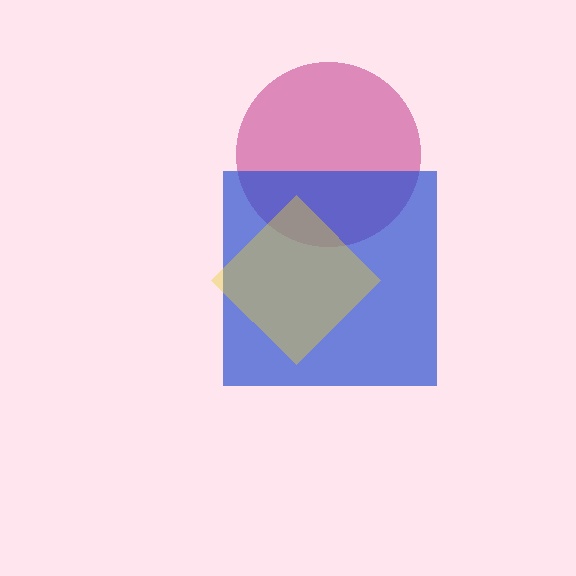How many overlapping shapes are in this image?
There are 3 overlapping shapes in the image.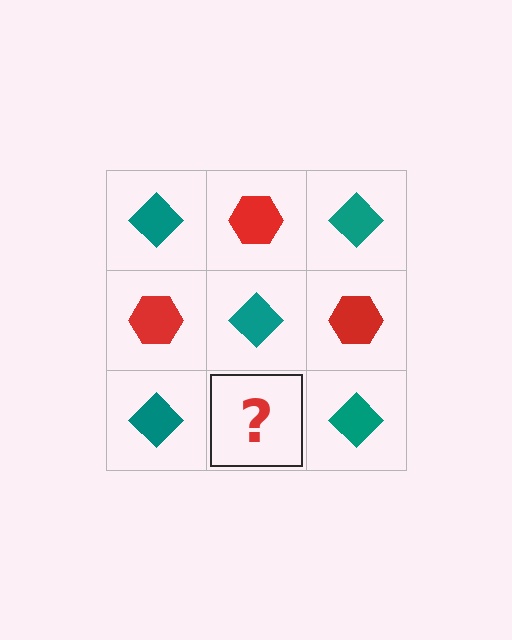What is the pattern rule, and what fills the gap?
The rule is that it alternates teal diamond and red hexagon in a checkerboard pattern. The gap should be filled with a red hexagon.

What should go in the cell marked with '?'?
The missing cell should contain a red hexagon.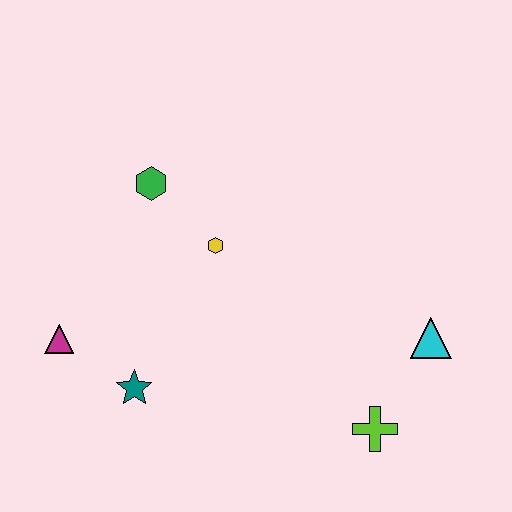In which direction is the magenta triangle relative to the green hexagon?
The magenta triangle is below the green hexagon.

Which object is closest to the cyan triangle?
The lime cross is closest to the cyan triangle.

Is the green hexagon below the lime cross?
No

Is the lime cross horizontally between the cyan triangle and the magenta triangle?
Yes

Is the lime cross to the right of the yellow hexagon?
Yes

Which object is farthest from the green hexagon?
The lime cross is farthest from the green hexagon.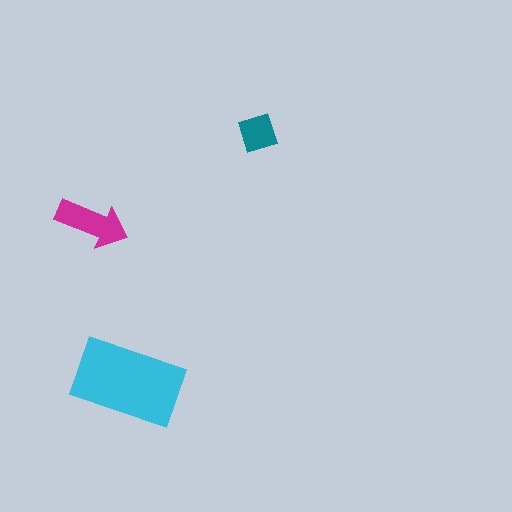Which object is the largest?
The cyan rectangle.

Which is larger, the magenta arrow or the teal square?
The magenta arrow.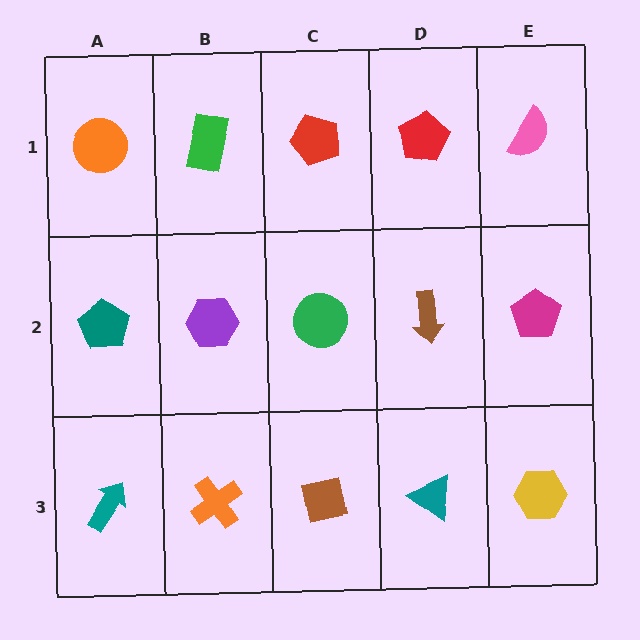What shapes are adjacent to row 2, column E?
A pink semicircle (row 1, column E), a yellow hexagon (row 3, column E), a brown arrow (row 2, column D).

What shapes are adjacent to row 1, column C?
A green circle (row 2, column C), a green rectangle (row 1, column B), a red pentagon (row 1, column D).